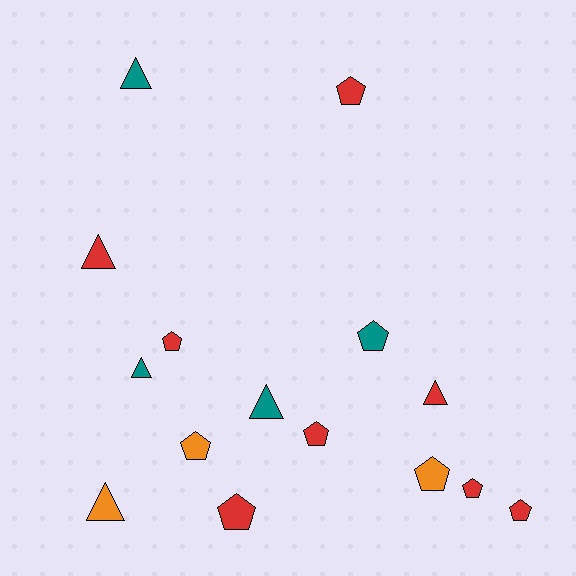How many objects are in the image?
There are 15 objects.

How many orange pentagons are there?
There are 2 orange pentagons.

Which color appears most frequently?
Red, with 8 objects.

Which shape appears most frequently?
Pentagon, with 9 objects.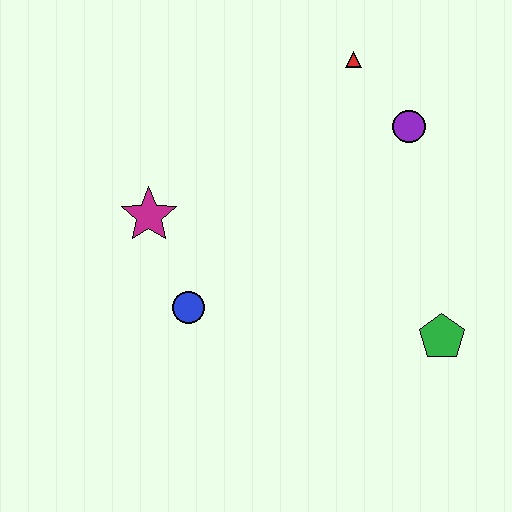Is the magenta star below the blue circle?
No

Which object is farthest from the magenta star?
The green pentagon is farthest from the magenta star.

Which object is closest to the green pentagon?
The purple circle is closest to the green pentagon.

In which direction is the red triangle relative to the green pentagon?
The red triangle is above the green pentagon.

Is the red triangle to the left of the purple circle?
Yes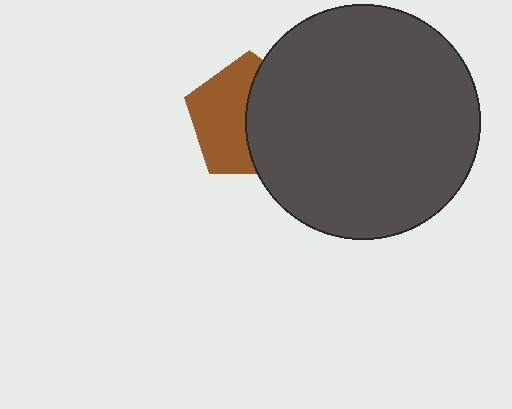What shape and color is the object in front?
The object in front is a dark gray circle.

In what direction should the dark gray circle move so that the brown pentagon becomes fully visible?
The dark gray circle should move right. That is the shortest direction to clear the overlap and leave the brown pentagon fully visible.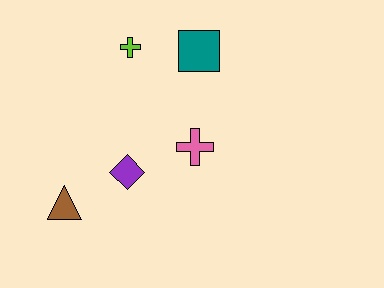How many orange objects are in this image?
There are no orange objects.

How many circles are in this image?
There are no circles.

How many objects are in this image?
There are 5 objects.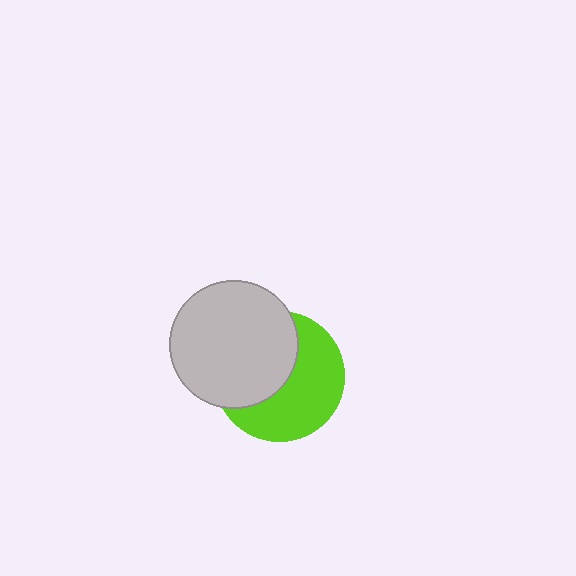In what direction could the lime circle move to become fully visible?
The lime circle could move toward the lower-right. That would shift it out from behind the light gray circle entirely.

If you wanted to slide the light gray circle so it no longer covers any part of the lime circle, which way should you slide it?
Slide it toward the upper-left — that is the most direct way to separate the two shapes.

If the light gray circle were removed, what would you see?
You would see the complete lime circle.